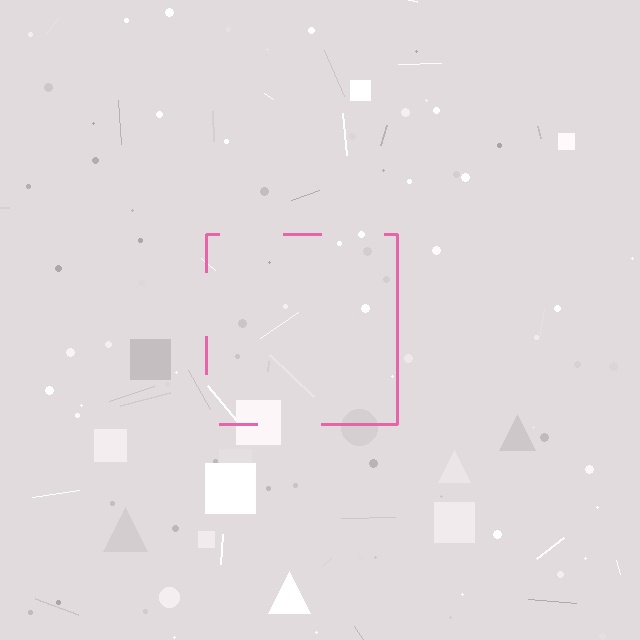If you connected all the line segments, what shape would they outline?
They would outline a square.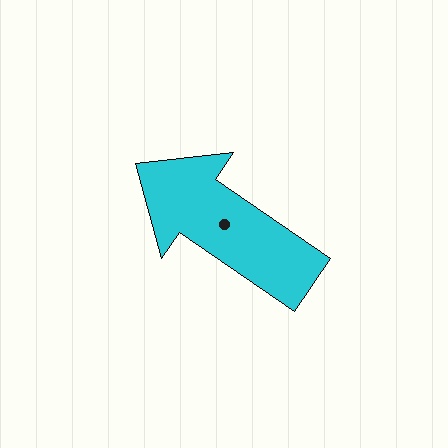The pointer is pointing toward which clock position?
Roughly 10 o'clock.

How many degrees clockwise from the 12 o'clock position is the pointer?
Approximately 304 degrees.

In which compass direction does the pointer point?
Northwest.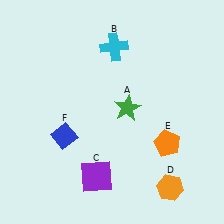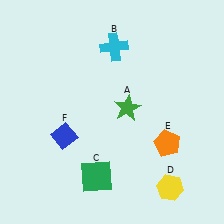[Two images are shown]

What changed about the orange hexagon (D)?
In Image 1, D is orange. In Image 2, it changed to yellow.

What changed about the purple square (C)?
In Image 1, C is purple. In Image 2, it changed to green.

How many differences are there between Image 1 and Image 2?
There are 2 differences between the two images.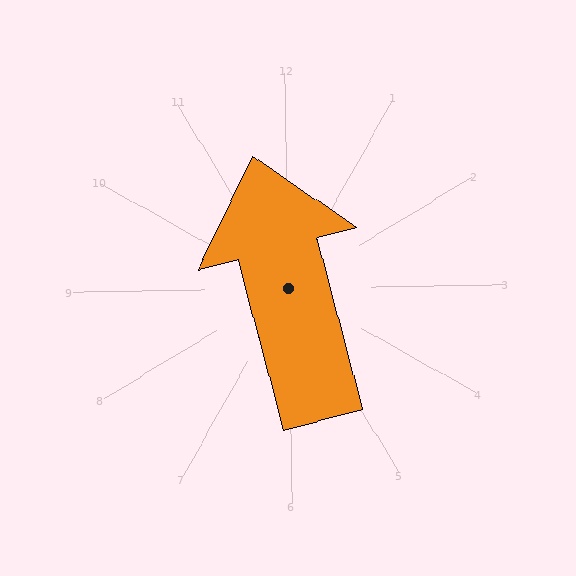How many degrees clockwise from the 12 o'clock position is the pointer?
Approximately 346 degrees.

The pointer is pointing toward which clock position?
Roughly 12 o'clock.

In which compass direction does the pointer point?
North.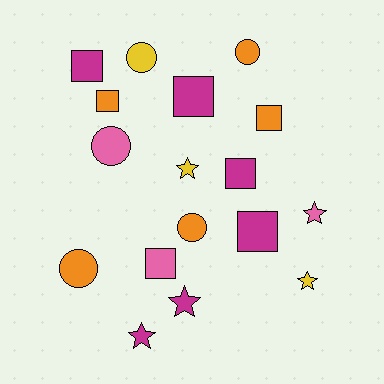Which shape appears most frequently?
Square, with 7 objects.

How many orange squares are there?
There are 2 orange squares.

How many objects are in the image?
There are 17 objects.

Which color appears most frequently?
Magenta, with 6 objects.